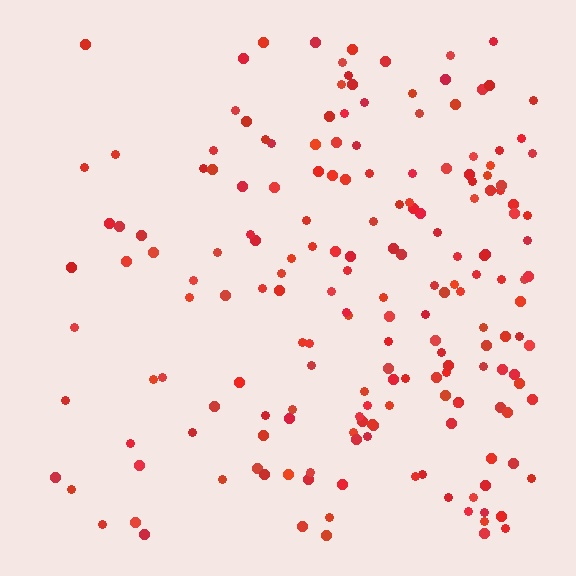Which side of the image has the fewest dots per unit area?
The left.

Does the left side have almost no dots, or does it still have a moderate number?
Still a moderate number, just noticeably fewer than the right.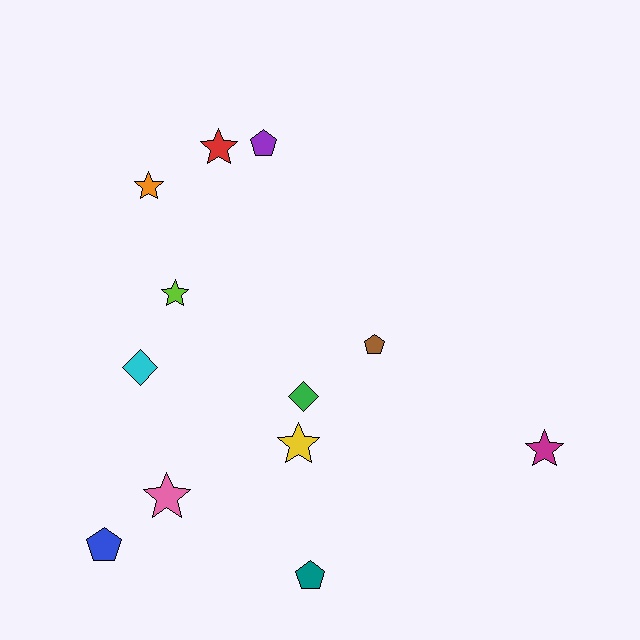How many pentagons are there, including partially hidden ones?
There are 4 pentagons.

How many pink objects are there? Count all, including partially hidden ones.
There is 1 pink object.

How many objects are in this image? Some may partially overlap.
There are 12 objects.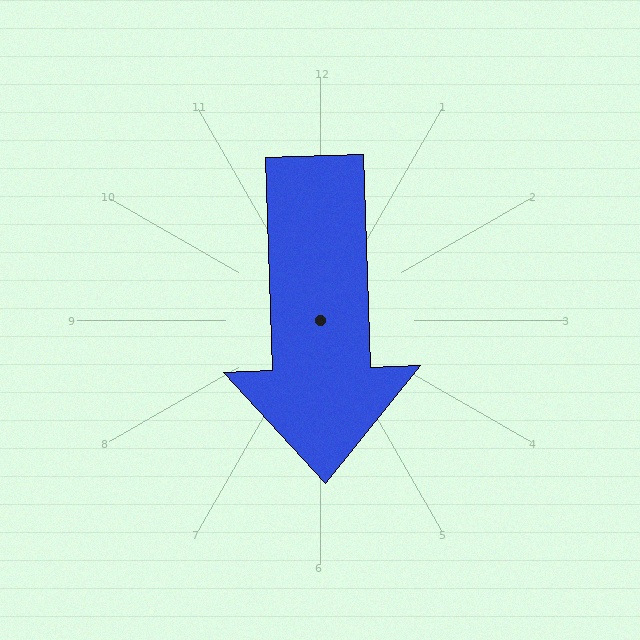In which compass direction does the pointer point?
South.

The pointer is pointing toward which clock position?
Roughly 6 o'clock.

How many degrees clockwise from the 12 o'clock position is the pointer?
Approximately 178 degrees.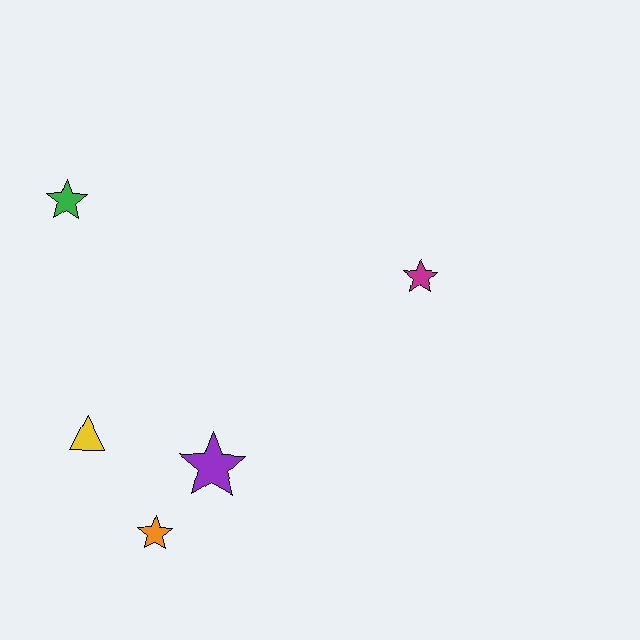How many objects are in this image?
There are 5 objects.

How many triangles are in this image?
There is 1 triangle.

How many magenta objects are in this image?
There is 1 magenta object.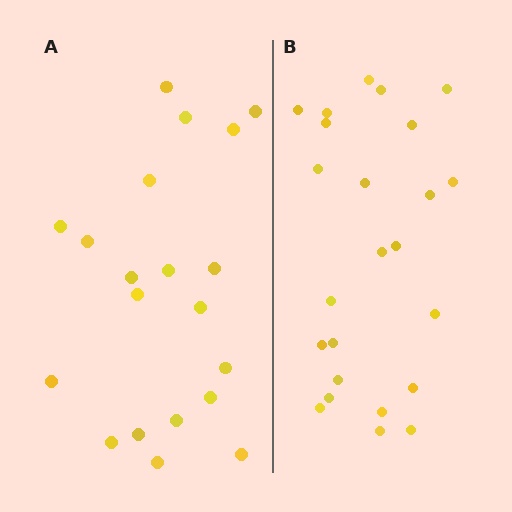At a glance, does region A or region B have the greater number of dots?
Region B (the right region) has more dots.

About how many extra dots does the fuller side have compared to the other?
Region B has about 4 more dots than region A.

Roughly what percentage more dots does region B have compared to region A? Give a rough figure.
About 20% more.